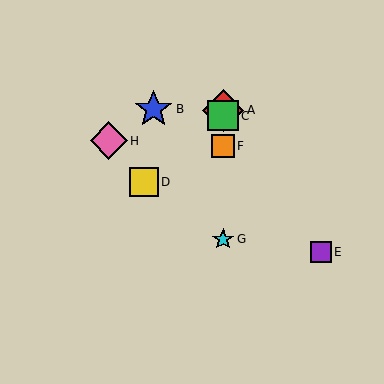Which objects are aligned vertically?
Objects A, C, F, G are aligned vertically.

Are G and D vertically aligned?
No, G is at x≈223 and D is at x≈144.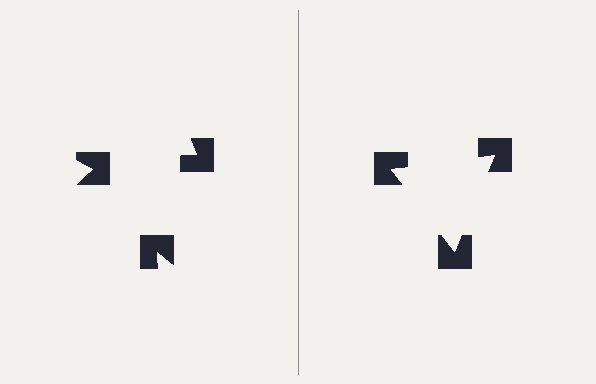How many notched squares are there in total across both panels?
6 — 3 on each side.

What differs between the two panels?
The notched squares are positioned identically on both sides; only the wedge orientations differ. On the right they align to a triangle; on the left they are misaligned.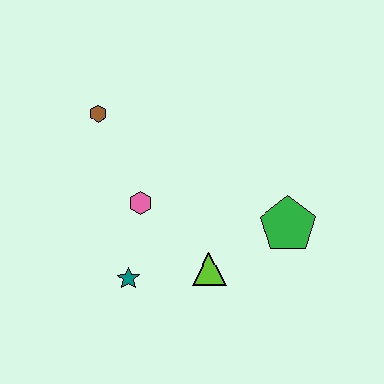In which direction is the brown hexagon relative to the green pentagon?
The brown hexagon is to the left of the green pentagon.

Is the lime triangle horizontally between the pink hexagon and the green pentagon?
Yes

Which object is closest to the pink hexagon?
The teal star is closest to the pink hexagon.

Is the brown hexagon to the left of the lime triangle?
Yes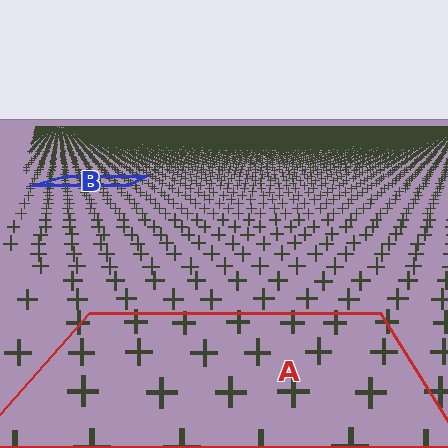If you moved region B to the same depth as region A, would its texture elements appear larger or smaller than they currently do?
They would appear larger. At a closer depth, the same texture elements are projected at a bigger on-screen size.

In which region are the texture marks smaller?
The texture marks are smaller in region B, because it is farther away.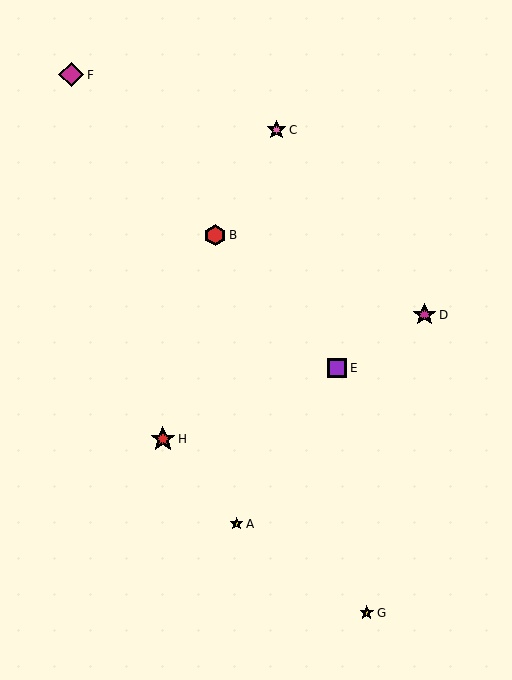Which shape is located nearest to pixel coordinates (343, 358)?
The purple square (labeled E) at (337, 368) is nearest to that location.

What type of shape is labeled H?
Shape H is a red star.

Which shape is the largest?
The red star (labeled H) is the largest.